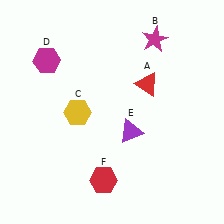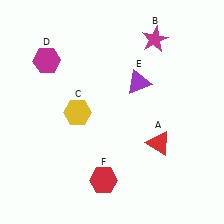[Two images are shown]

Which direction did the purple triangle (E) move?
The purple triangle (E) moved up.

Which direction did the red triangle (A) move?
The red triangle (A) moved down.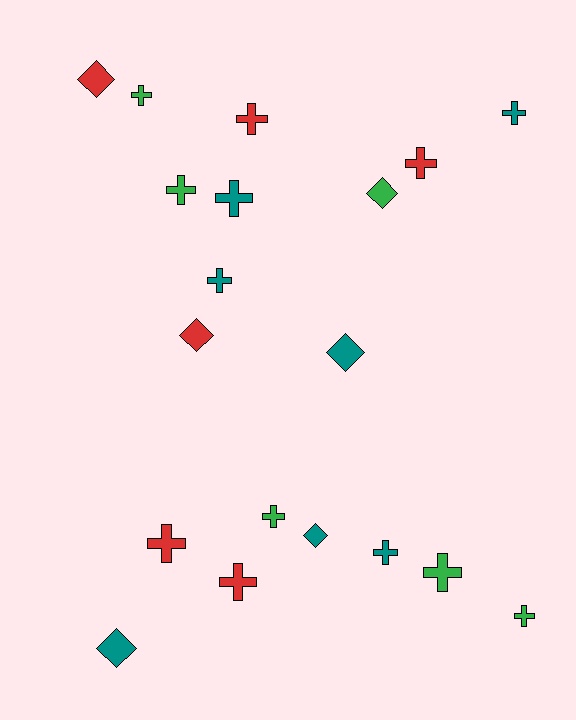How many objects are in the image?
There are 19 objects.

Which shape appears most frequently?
Cross, with 13 objects.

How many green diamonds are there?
There is 1 green diamond.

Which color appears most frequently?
Teal, with 7 objects.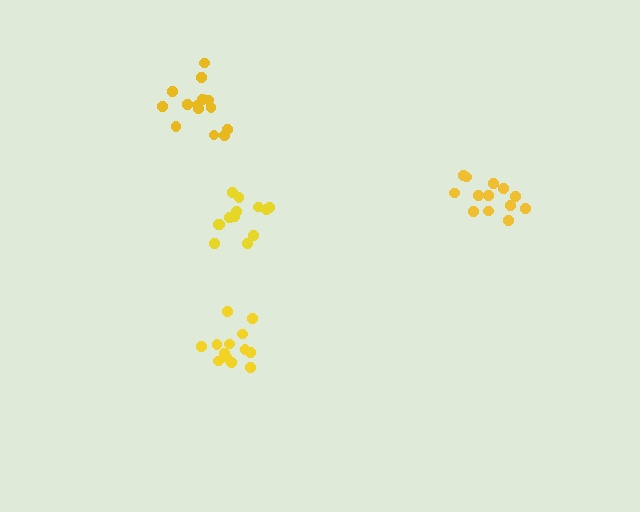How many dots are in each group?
Group 1: 13 dots, Group 2: 13 dots, Group 3: 13 dots, Group 4: 14 dots (53 total).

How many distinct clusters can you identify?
There are 4 distinct clusters.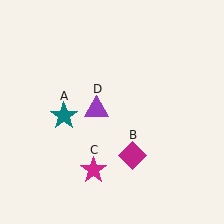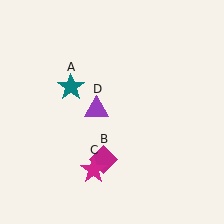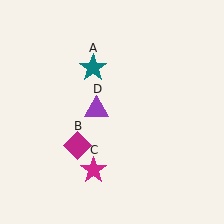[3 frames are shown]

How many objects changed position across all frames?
2 objects changed position: teal star (object A), magenta diamond (object B).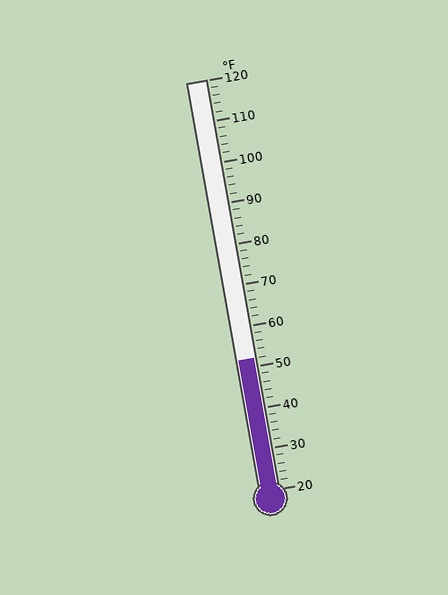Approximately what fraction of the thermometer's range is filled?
The thermometer is filled to approximately 30% of its range.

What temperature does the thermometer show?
The thermometer shows approximately 52°F.